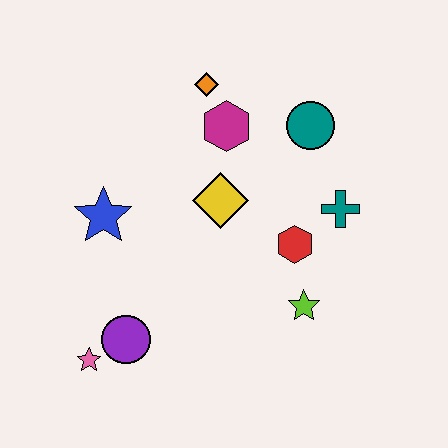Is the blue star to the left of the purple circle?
Yes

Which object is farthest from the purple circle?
The teal circle is farthest from the purple circle.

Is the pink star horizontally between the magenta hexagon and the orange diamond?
No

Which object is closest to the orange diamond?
The magenta hexagon is closest to the orange diamond.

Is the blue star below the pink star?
No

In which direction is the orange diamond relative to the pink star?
The orange diamond is above the pink star.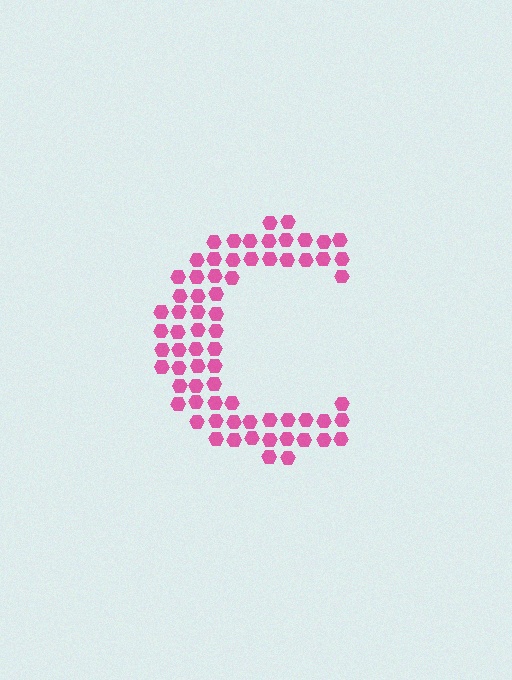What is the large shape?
The large shape is the letter C.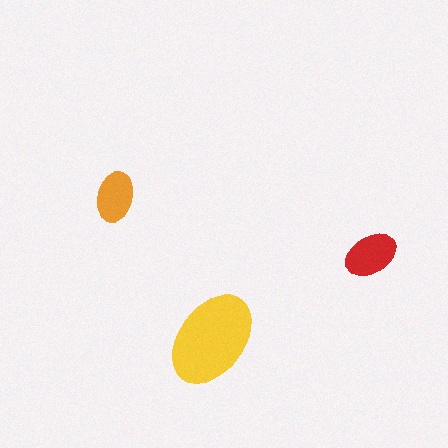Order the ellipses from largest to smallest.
the yellow one, the red one, the orange one.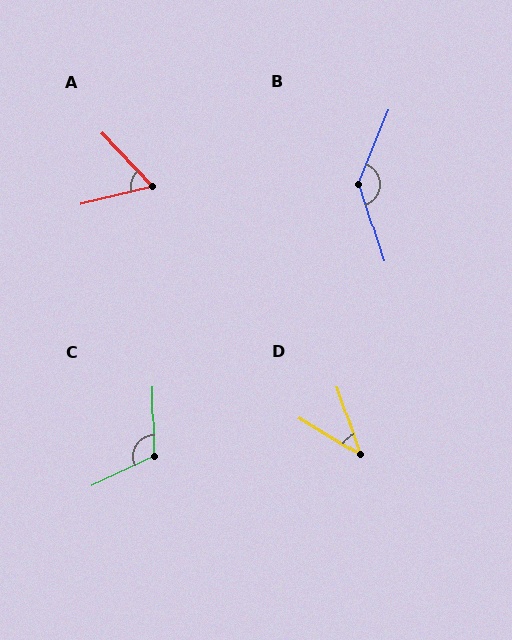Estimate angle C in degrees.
Approximately 115 degrees.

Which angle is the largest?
B, at approximately 140 degrees.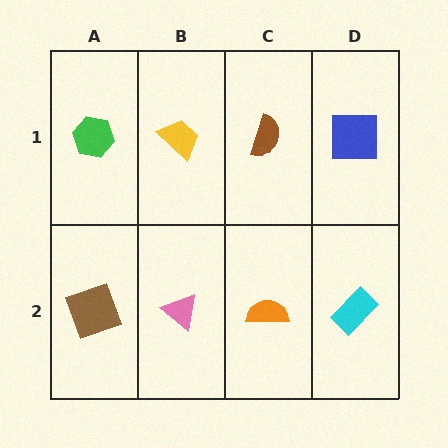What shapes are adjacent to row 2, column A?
A green hexagon (row 1, column A), a pink triangle (row 2, column B).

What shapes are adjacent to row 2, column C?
A brown semicircle (row 1, column C), a pink triangle (row 2, column B), a cyan rectangle (row 2, column D).